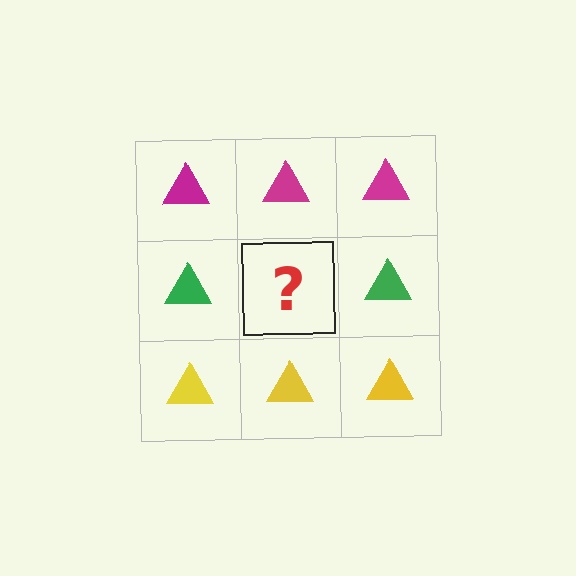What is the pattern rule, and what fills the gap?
The rule is that each row has a consistent color. The gap should be filled with a green triangle.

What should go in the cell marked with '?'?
The missing cell should contain a green triangle.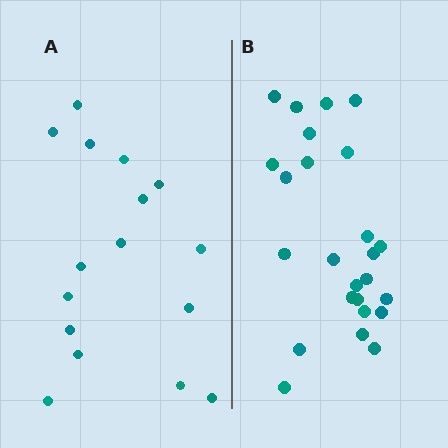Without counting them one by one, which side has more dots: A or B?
Region B (the right region) has more dots.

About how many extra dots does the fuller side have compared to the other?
Region B has roughly 8 or so more dots than region A.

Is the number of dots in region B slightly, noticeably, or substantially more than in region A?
Region B has substantially more. The ratio is roughly 1.6 to 1.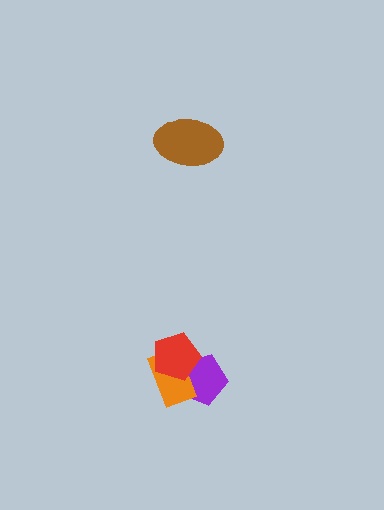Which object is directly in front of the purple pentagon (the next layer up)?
The orange rectangle is directly in front of the purple pentagon.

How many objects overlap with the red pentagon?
2 objects overlap with the red pentagon.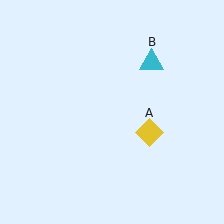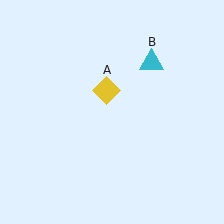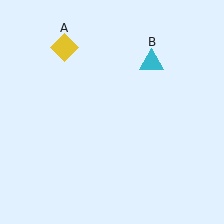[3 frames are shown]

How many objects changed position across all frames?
1 object changed position: yellow diamond (object A).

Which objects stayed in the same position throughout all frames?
Cyan triangle (object B) remained stationary.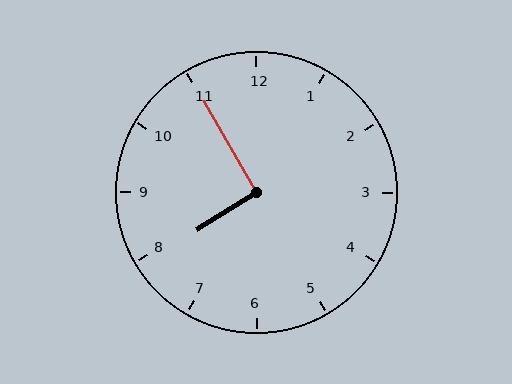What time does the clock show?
7:55.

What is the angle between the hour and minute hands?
Approximately 92 degrees.